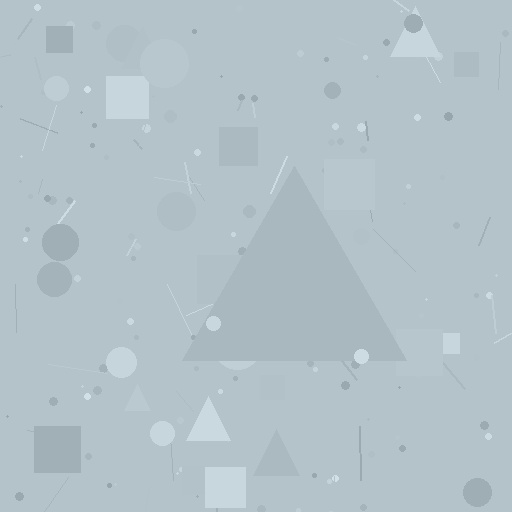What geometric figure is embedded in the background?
A triangle is embedded in the background.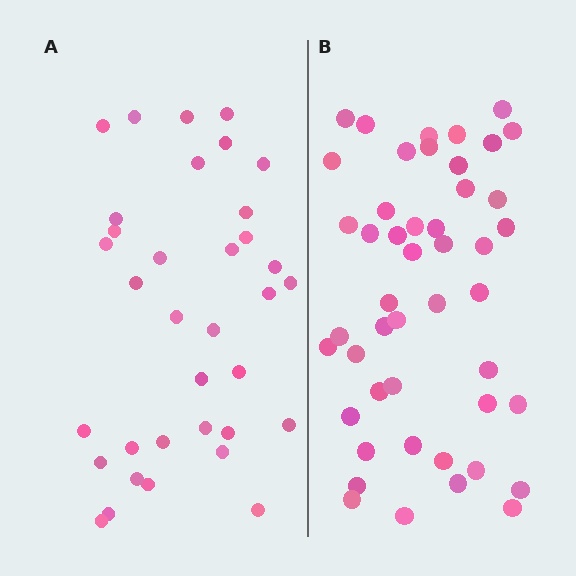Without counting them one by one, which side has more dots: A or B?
Region B (the right region) has more dots.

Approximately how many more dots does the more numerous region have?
Region B has roughly 12 or so more dots than region A.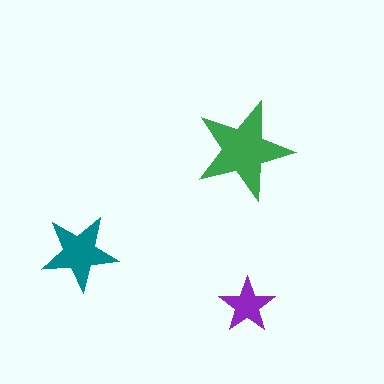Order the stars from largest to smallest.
the green one, the teal one, the purple one.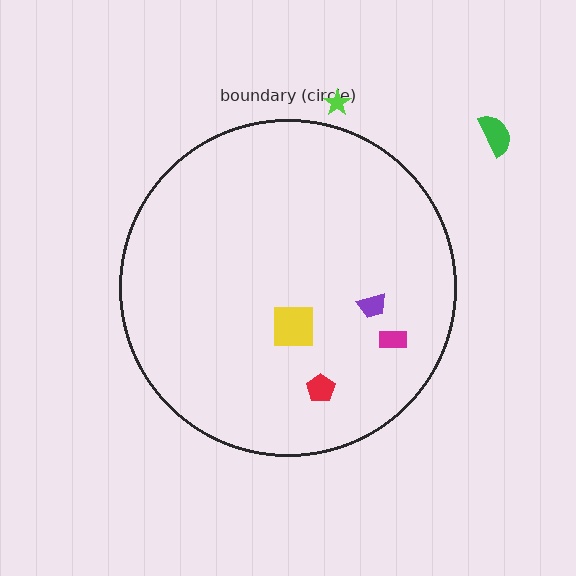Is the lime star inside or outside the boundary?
Outside.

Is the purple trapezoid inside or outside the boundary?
Inside.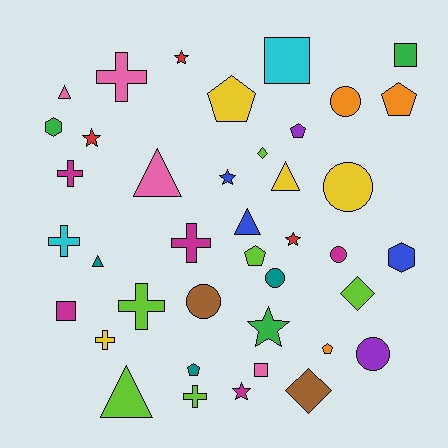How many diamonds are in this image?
There are 3 diamonds.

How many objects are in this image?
There are 40 objects.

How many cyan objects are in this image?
There are 2 cyan objects.